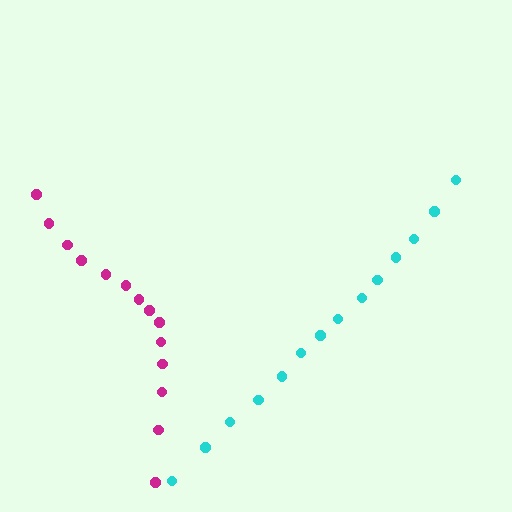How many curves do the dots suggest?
There are 2 distinct paths.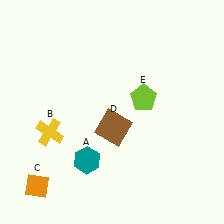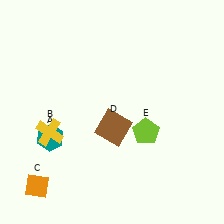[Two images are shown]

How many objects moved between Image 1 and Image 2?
2 objects moved between the two images.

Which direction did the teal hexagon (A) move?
The teal hexagon (A) moved left.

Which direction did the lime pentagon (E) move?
The lime pentagon (E) moved down.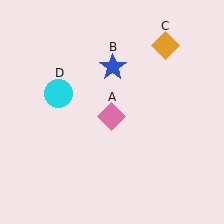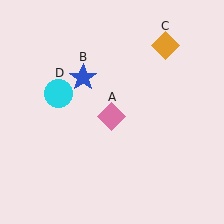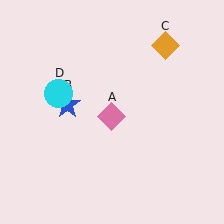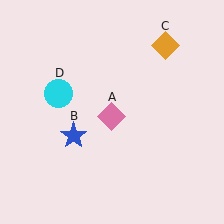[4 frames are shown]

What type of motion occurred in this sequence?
The blue star (object B) rotated counterclockwise around the center of the scene.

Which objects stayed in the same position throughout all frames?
Pink diamond (object A) and orange diamond (object C) and cyan circle (object D) remained stationary.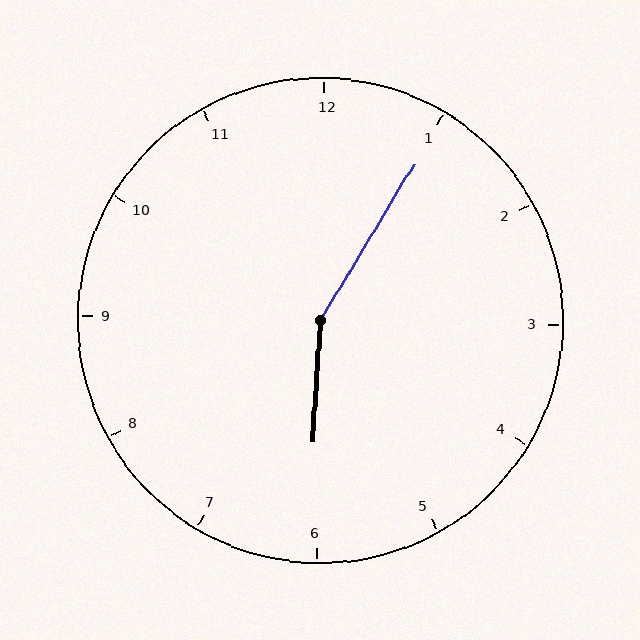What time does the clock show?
6:05.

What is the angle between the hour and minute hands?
Approximately 152 degrees.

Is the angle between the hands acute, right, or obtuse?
It is obtuse.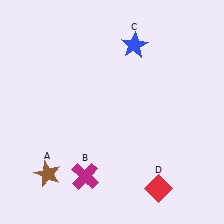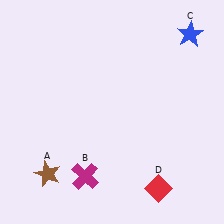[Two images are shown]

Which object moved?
The blue star (C) moved right.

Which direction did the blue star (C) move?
The blue star (C) moved right.